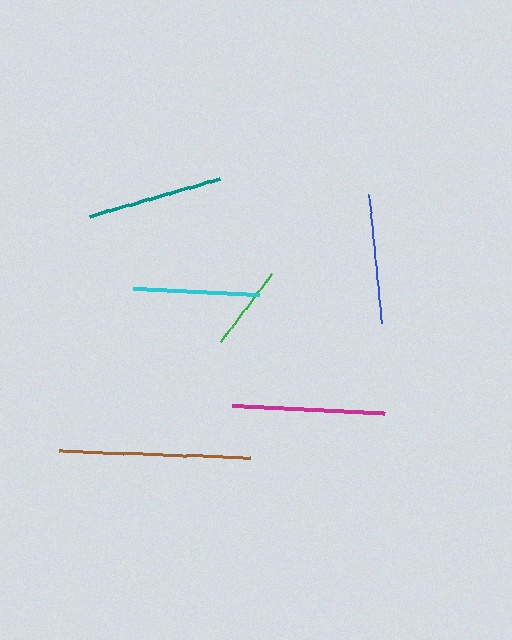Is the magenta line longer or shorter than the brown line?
The brown line is longer than the magenta line.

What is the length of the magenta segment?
The magenta segment is approximately 152 pixels long.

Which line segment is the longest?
The brown line is the longest at approximately 191 pixels.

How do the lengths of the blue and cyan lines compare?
The blue and cyan lines are approximately the same length.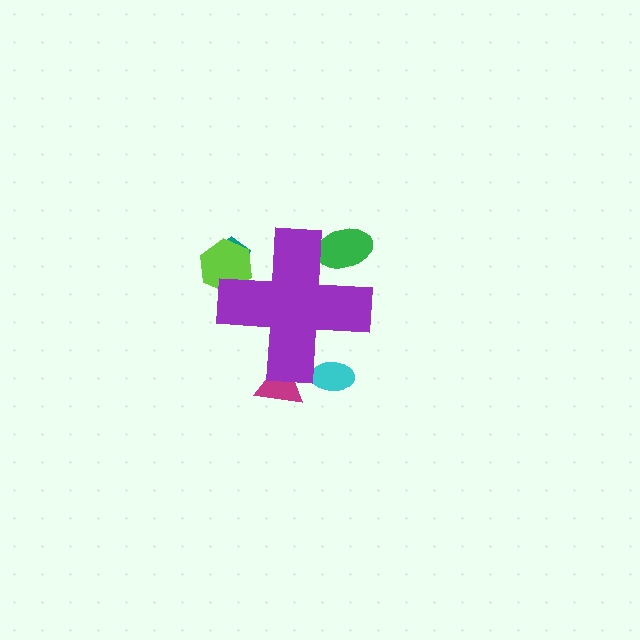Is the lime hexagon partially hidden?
Yes, the lime hexagon is partially hidden behind the purple cross.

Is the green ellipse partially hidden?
Yes, the green ellipse is partially hidden behind the purple cross.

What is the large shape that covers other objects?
A purple cross.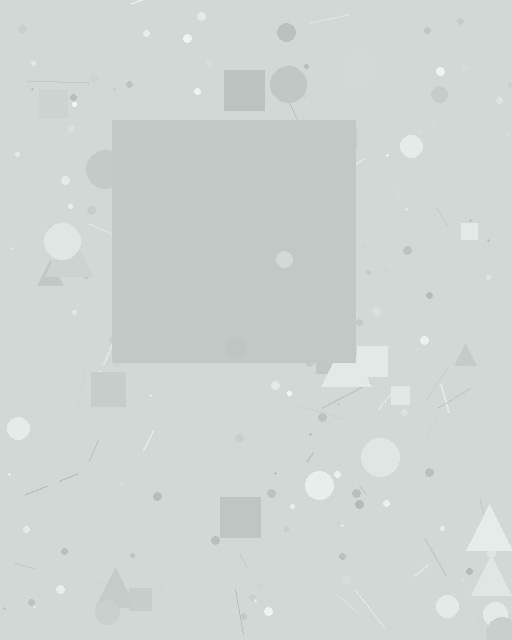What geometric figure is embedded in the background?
A square is embedded in the background.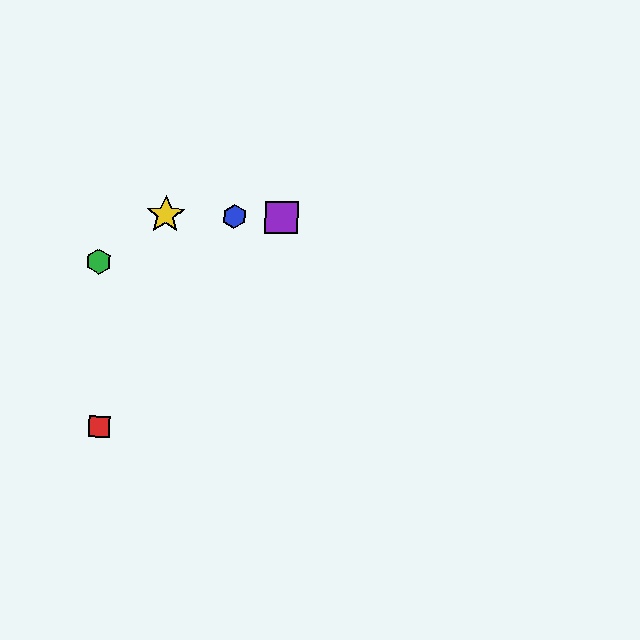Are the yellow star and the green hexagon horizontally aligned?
No, the yellow star is at y≈215 and the green hexagon is at y≈262.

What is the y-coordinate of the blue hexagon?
The blue hexagon is at y≈216.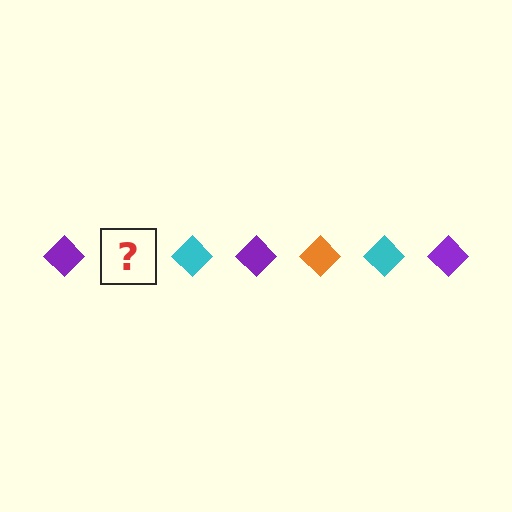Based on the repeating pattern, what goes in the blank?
The blank should be an orange diamond.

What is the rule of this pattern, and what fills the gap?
The rule is that the pattern cycles through purple, orange, cyan diamonds. The gap should be filled with an orange diamond.